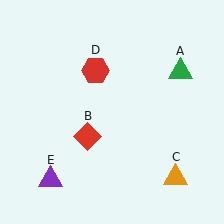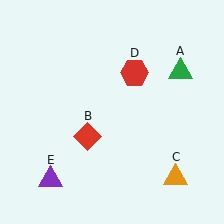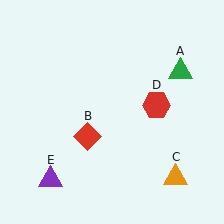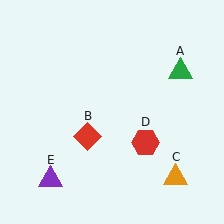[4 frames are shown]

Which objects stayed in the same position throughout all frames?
Green triangle (object A) and red diamond (object B) and orange triangle (object C) and purple triangle (object E) remained stationary.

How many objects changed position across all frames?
1 object changed position: red hexagon (object D).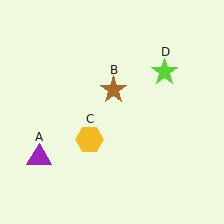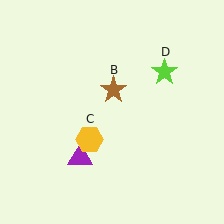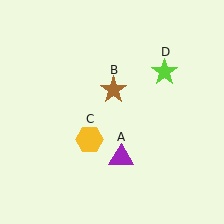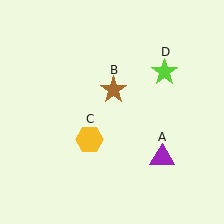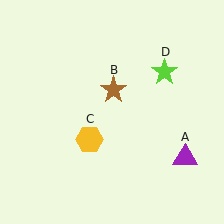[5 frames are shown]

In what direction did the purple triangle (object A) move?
The purple triangle (object A) moved right.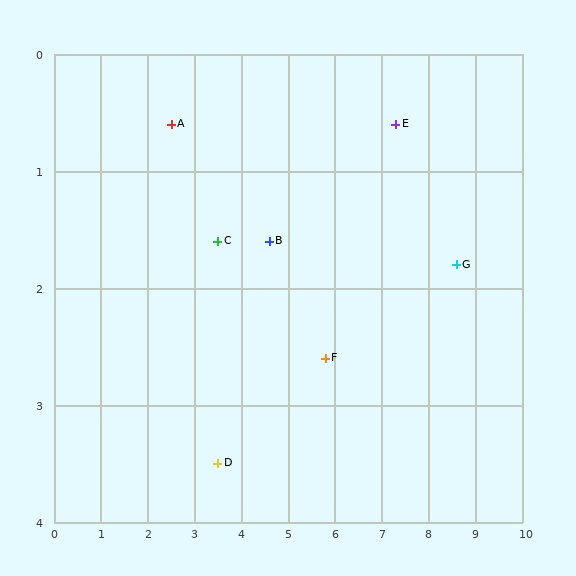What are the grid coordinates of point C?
Point C is at approximately (3.5, 1.6).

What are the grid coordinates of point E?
Point E is at approximately (7.3, 0.6).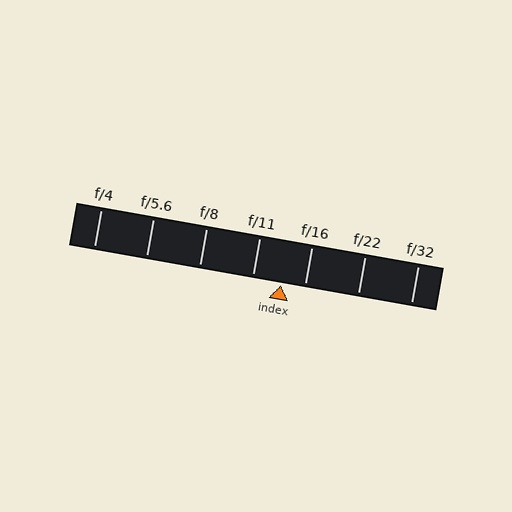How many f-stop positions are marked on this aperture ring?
There are 7 f-stop positions marked.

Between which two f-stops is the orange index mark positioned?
The index mark is between f/11 and f/16.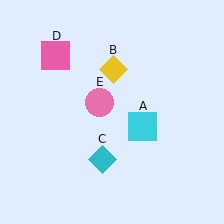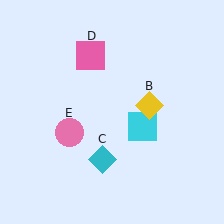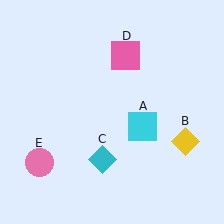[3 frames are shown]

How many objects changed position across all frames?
3 objects changed position: yellow diamond (object B), pink square (object D), pink circle (object E).